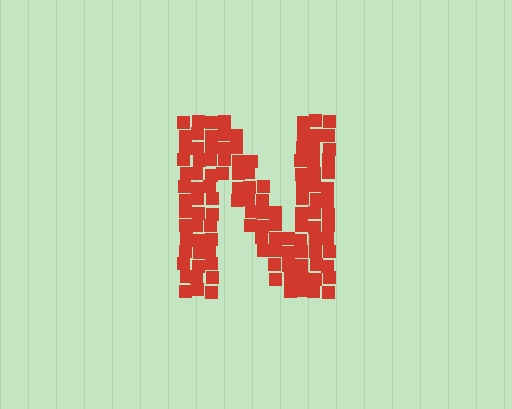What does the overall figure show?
The overall figure shows the letter N.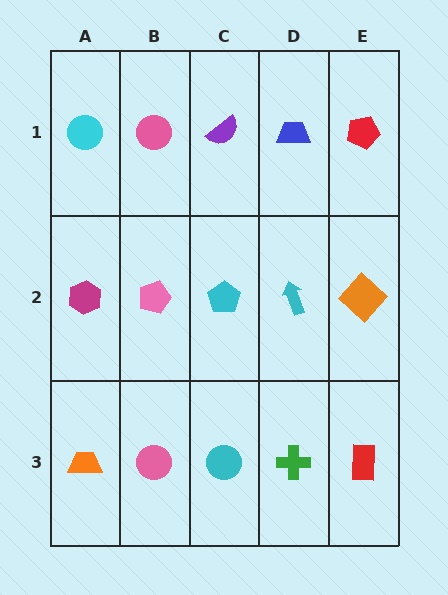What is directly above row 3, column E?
An orange diamond.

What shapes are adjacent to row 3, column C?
A cyan pentagon (row 2, column C), a pink circle (row 3, column B), a green cross (row 3, column D).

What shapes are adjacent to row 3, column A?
A magenta hexagon (row 2, column A), a pink circle (row 3, column B).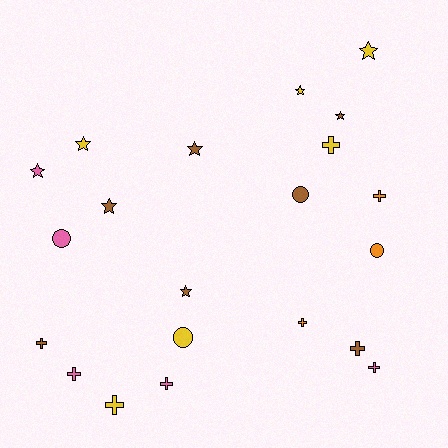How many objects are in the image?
There are 21 objects.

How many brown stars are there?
There are 4 brown stars.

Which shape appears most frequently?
Cross, with 9 objects.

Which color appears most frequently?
Brown, with 7 objects.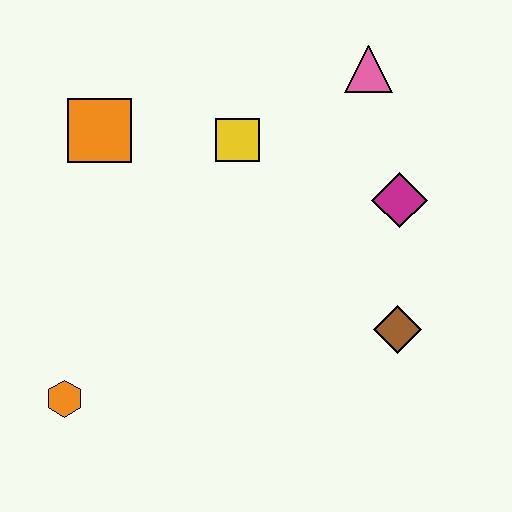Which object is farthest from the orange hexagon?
The pink triangle is farthest from the orange hexagon.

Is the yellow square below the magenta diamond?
No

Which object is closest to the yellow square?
The orange square is closest to the yellow square.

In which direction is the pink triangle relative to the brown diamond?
The pink triangle is above the brown diamond.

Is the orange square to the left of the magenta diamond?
Yes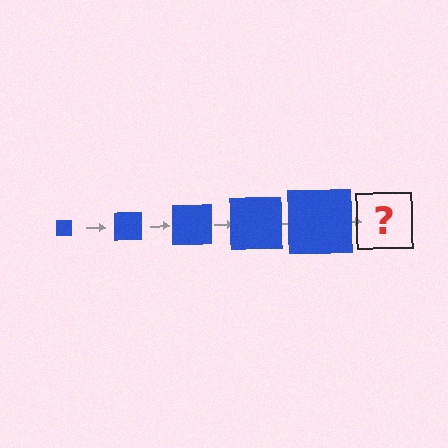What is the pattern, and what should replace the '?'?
The pattern is that the square gets progressively larger each step. The '?' should be a blue square, larger than the previous one.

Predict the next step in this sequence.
The next step is a blue square, larger than the previous one.